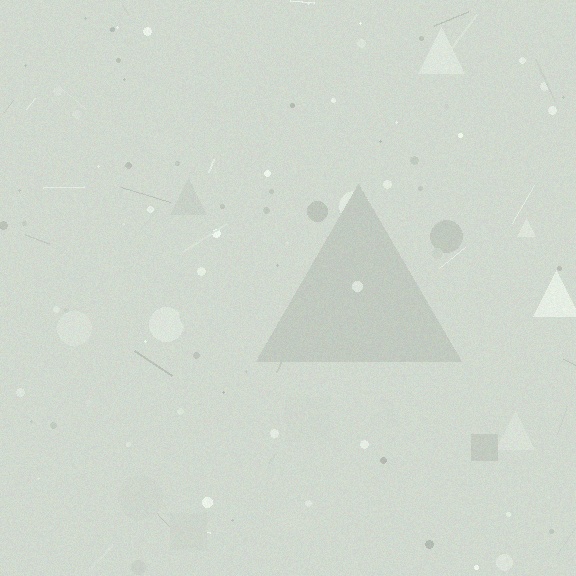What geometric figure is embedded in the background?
A triangle is embedded in the background.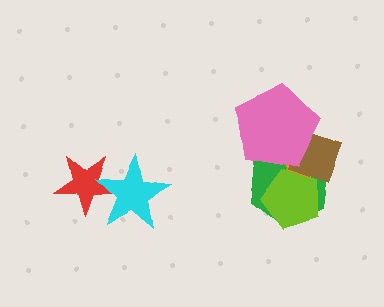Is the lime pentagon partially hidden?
No, no other shape covers it.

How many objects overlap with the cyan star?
1 object overlaps with the cyan star.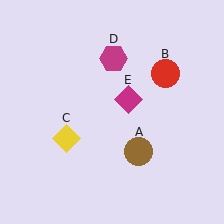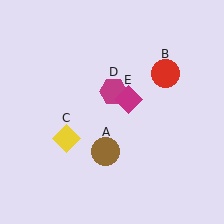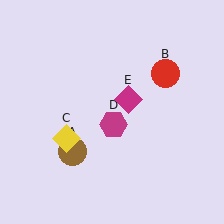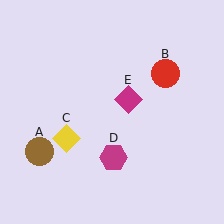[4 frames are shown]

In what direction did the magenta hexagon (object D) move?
The magenta hexagon (object D) moved down.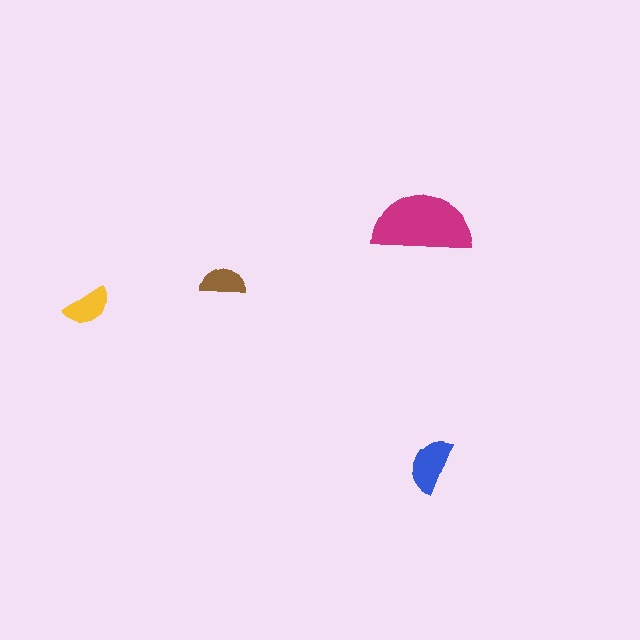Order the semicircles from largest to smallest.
the magenta one, the blue one, the yellow one, the brown one.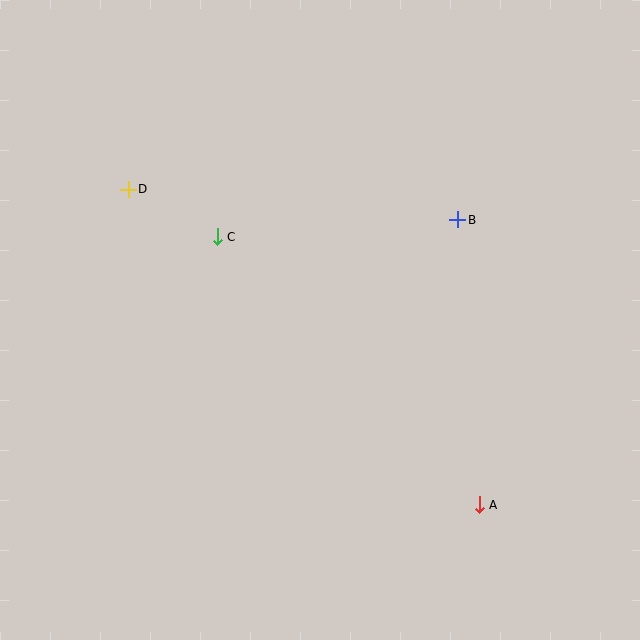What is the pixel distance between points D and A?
The distance between D and A is 472 pixels.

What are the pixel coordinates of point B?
Point B is at (458, 220).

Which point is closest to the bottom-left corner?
Point C is closest to the bottom-left corner.